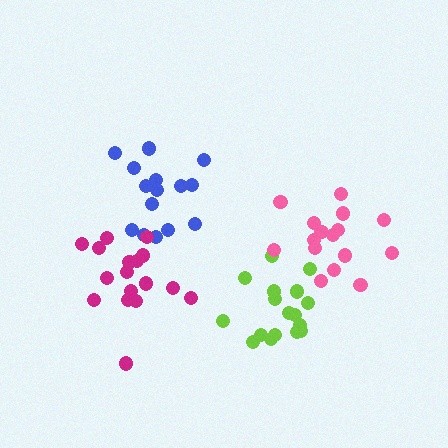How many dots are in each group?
Group 1: 15 dots, Group 2: 17 dots, Group 3: 17 dots, Group 4: 16 dots (65 total).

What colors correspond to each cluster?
The clusters are colored: blue, lime, magenta, pink.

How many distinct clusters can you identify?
There are 4 distinct clusters.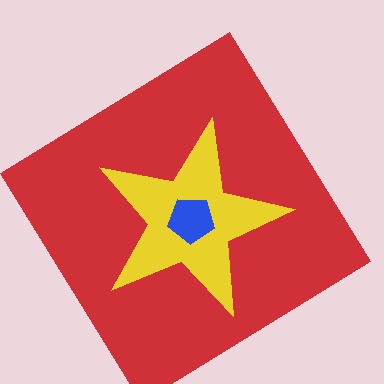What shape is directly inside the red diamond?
The yellow star.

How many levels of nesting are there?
3.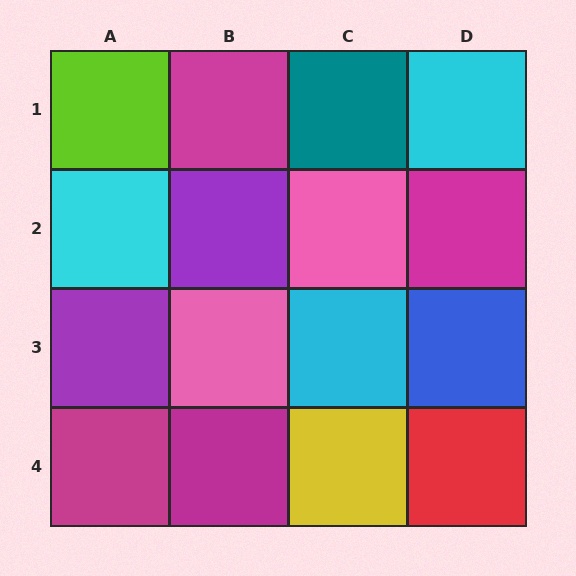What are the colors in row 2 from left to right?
Cyan, purple, pink, magenta.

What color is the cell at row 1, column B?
Magenta.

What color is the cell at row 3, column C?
Cyan.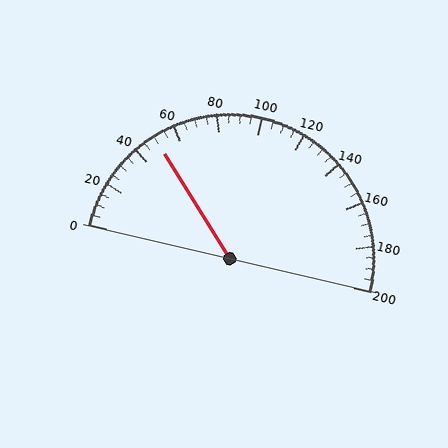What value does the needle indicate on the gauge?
The needle indicates approximately 50.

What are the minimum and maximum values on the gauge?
The gauge ranges from 0 to 200.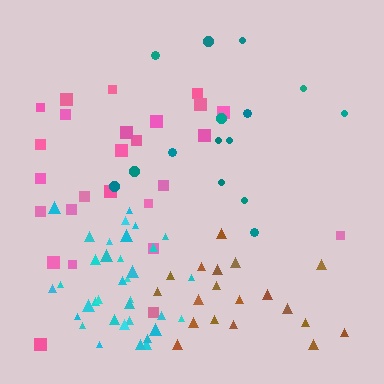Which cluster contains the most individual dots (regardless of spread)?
Cyan (35).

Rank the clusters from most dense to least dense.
cyan, brown, pink, teal.